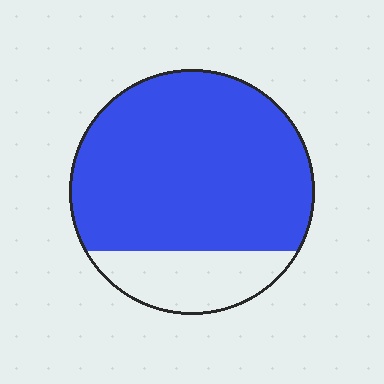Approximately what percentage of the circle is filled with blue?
Approximately 80%.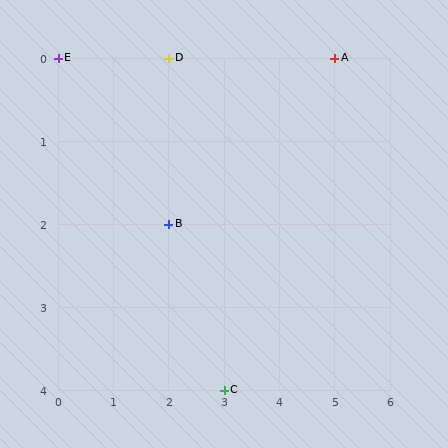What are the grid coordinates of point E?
Point E is at grid coordinates (0, 0).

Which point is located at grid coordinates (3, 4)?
Point C is at (3, 4).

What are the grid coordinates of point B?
Point B is at grid coordinates (2, 2).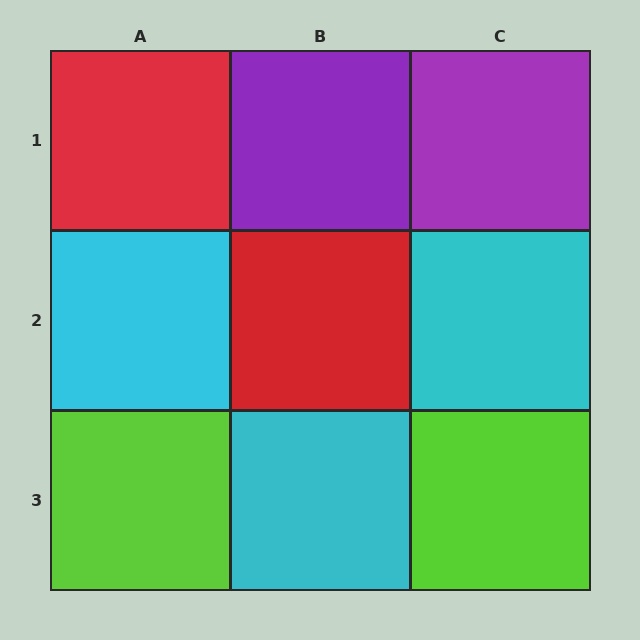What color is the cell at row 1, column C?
Purple.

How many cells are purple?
2 cells are purple.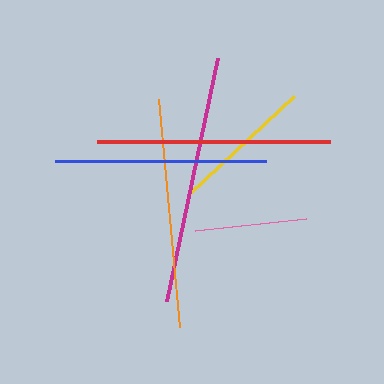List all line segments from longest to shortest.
From longest to shortest: magenta, red, orange, blue, yellow, pink.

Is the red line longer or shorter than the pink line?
The red line is longer than the pink line.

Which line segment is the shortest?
The pink line is the shortest at approximately 112 pixels.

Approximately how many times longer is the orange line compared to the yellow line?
The orange line is approximately 1.6 times the length of the yellow line.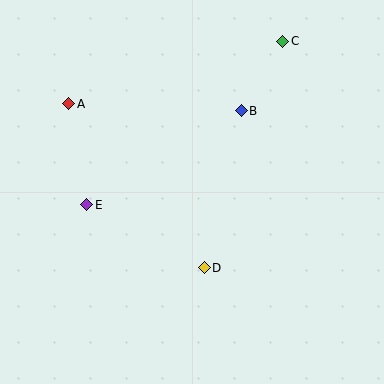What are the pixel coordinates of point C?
Point C is at (283, 41).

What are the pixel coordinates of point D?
Point D is at (204, 268).